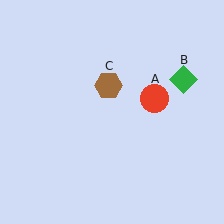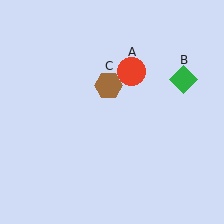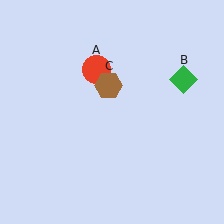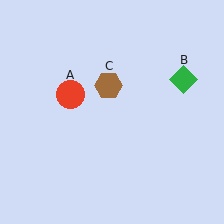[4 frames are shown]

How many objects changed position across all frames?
1 object changed position: red circle (object A).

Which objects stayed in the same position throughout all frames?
Green diamond (object B) and brown hexagon (object C) remained stationary.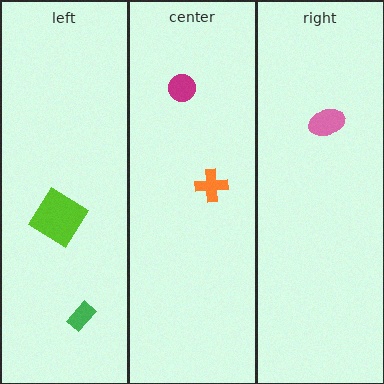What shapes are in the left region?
The lime diamond, the green rectangle.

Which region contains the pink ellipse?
The right region.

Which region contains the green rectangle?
The left region.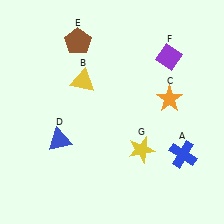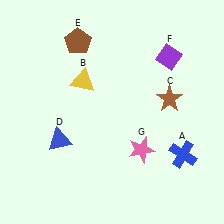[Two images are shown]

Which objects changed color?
C changed from orange to brown. G changed from yellow to pink.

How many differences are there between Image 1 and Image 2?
There are 2 differences between the two images.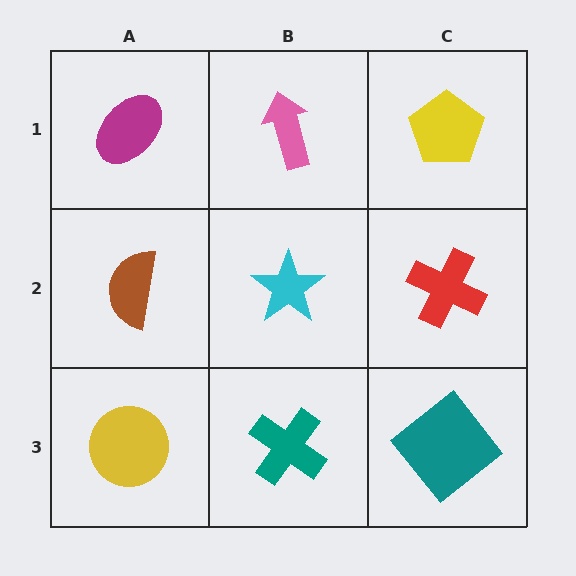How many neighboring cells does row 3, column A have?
2.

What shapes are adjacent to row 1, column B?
A cyan star (row 2, column B), a magenta ellipse (row 1, column A), a yellow pentagon (row 1, column C).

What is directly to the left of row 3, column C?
A teal cross.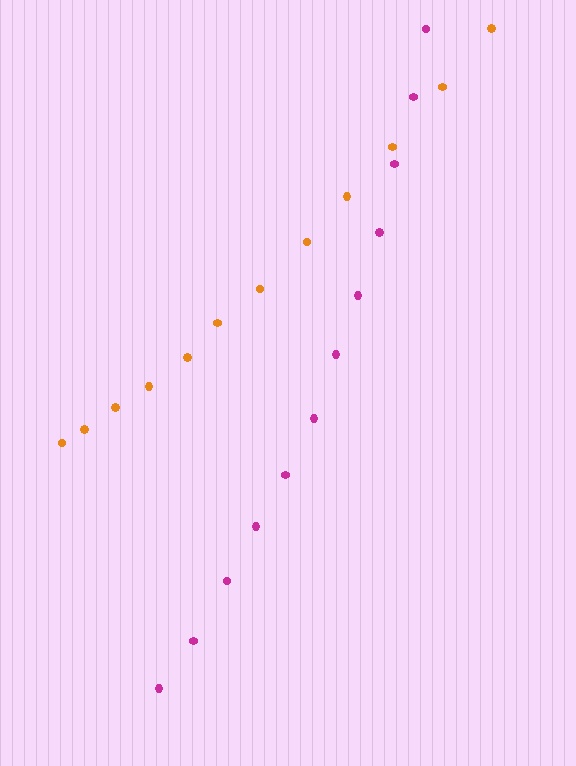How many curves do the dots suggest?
There are 2 distinct paths.